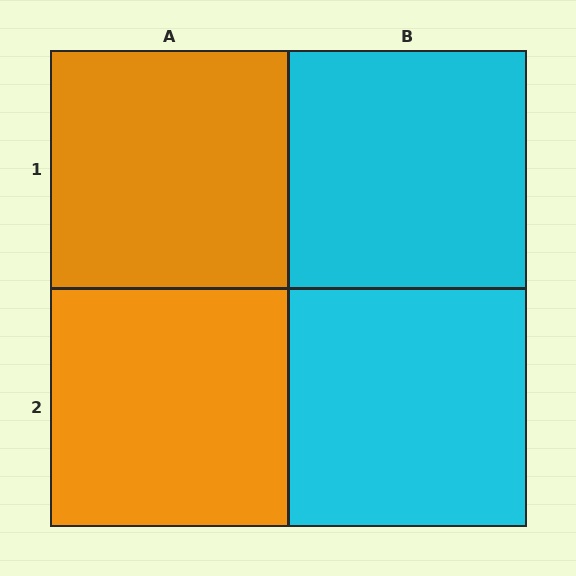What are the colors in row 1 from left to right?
Orange, cyan.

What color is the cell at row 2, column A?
Orange.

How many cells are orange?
2 cells are orange.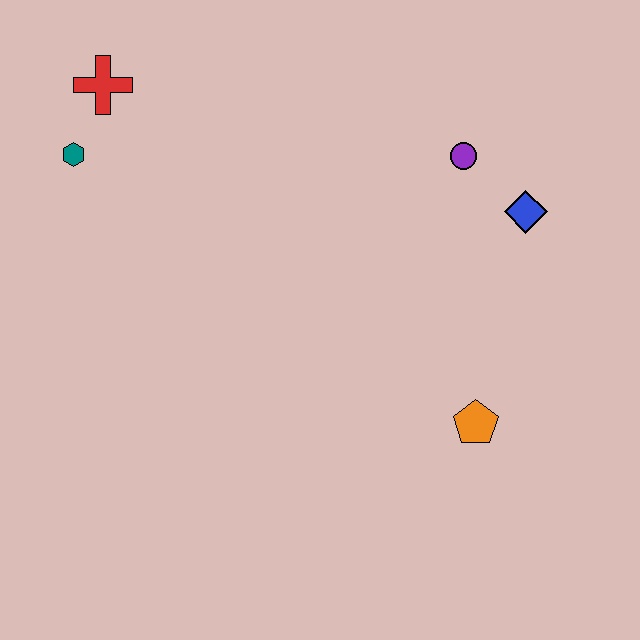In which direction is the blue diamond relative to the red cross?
The blue diamond is to the right of the red cross.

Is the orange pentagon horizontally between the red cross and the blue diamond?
Yes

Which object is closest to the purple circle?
The blue diamond is closest to the purple circle.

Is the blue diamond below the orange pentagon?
No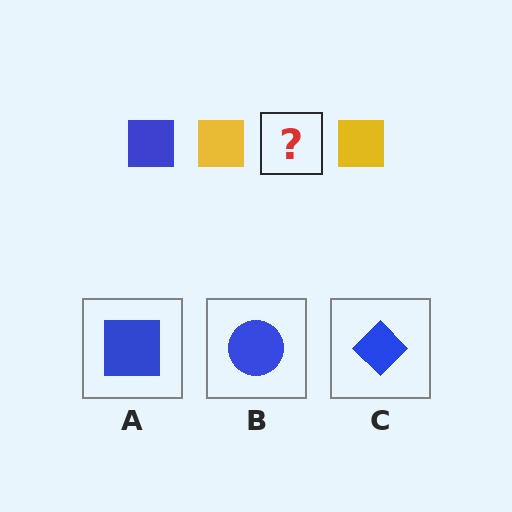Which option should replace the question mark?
Option A.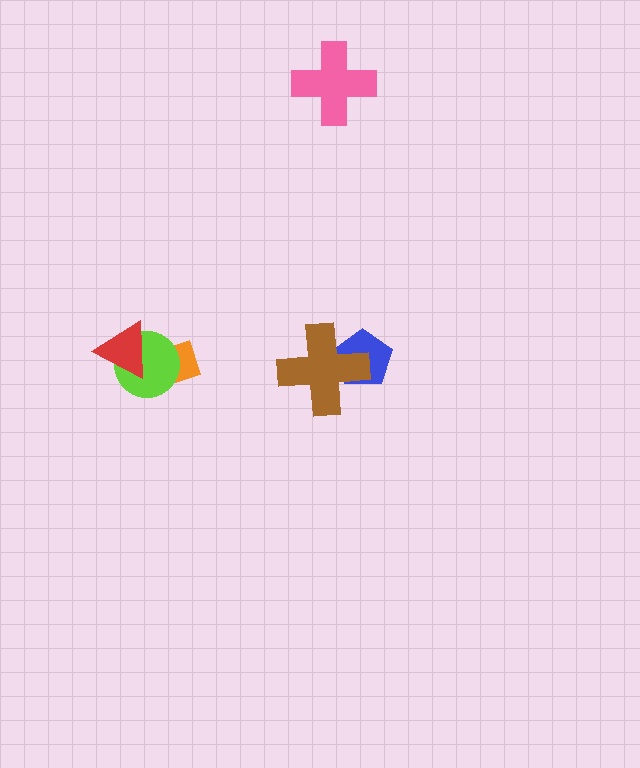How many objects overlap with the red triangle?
2 objects overlap with the red triangle.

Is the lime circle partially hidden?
Yes, it is partially covered by another shape.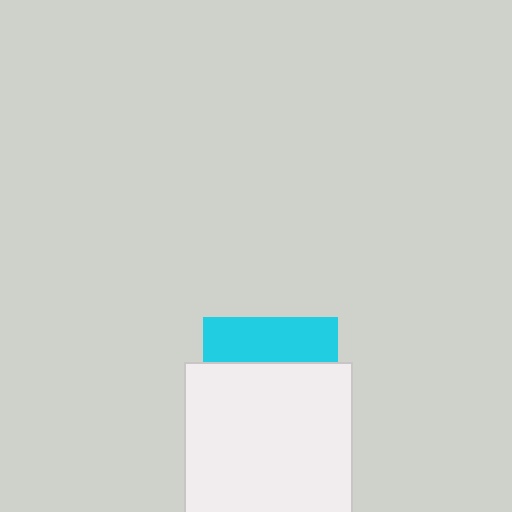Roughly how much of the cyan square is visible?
A small part of it is visible (roughly 32%).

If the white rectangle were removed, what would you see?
You would see the complete cyan square.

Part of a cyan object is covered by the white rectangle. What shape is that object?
It is a square.